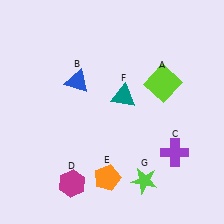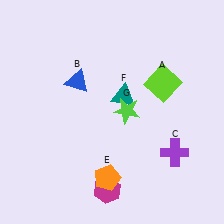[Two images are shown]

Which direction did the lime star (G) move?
The lime star (G) moved up.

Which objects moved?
The objects that moved are: the magenta hexagon (D), the lime star (G).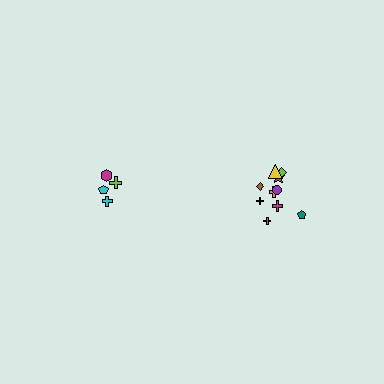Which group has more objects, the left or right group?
The right group.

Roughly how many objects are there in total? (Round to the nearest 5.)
Roughly 15 objects in total.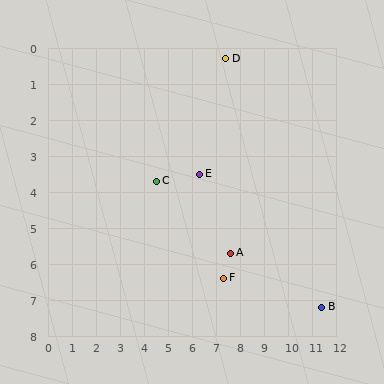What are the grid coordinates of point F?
Point F is at approximately (7.3, 6.4).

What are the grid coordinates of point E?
Point E is at approximately (6.3, 3.5).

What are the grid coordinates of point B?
Point B is at approximately (11.4, 7.2).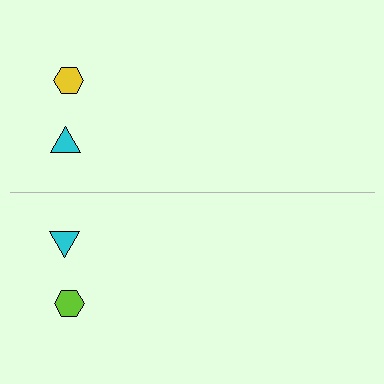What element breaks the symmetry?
The lime hexagon on the bottom side breaks the symmetry — its mirror counterpart is yellow.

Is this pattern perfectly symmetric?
No, the pattern is not perfectly symmetric. The lime hexagon on the bottom side breaks the symmetry — its mirror counterpart is yellow.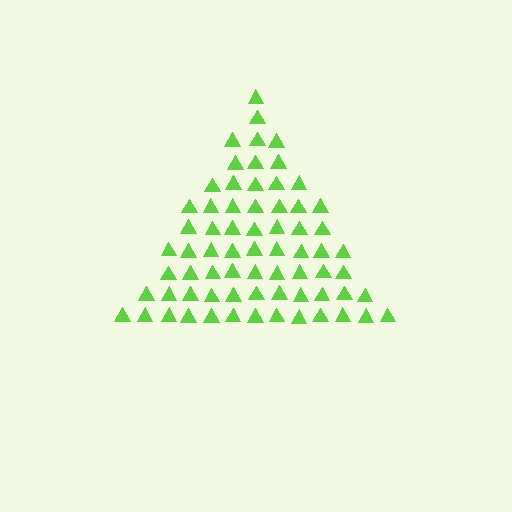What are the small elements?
The small elements are triangles.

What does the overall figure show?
The overall figure shows a triangle.